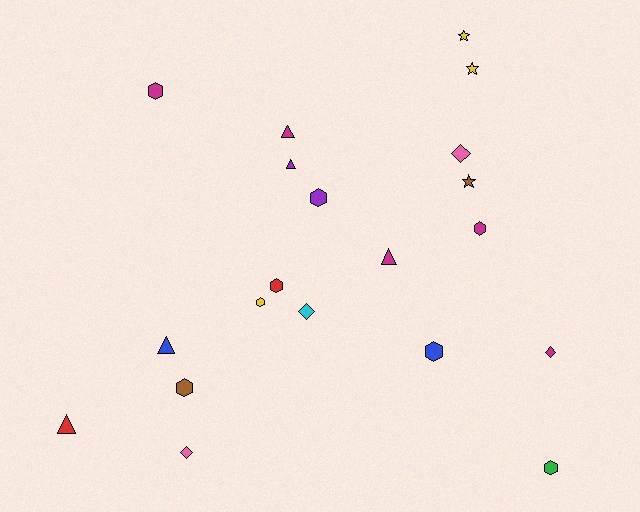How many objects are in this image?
There are 20 objects.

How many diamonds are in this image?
There are 4 diamonds.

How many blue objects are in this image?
There are 2 blue objects.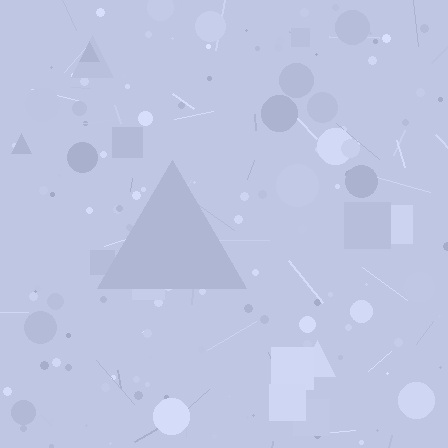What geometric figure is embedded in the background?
A triangle is embedded in the background.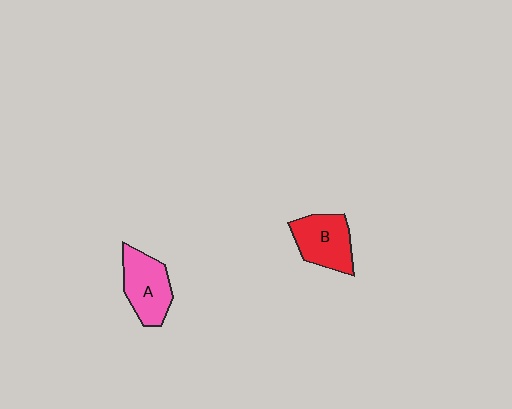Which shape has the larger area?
Shape A (pink).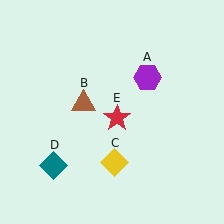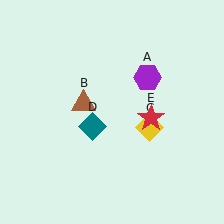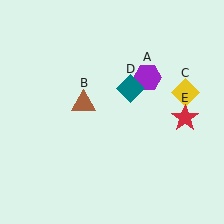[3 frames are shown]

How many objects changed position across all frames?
3 objects changed position: yellow diamond (object C), teal diamond (object D), red star (object E).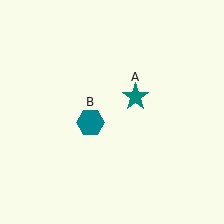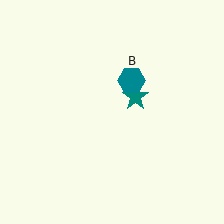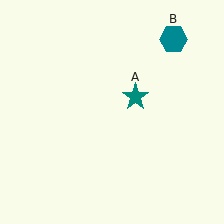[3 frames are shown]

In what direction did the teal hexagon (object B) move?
The teal hexagon (object B) moved up and to the right.